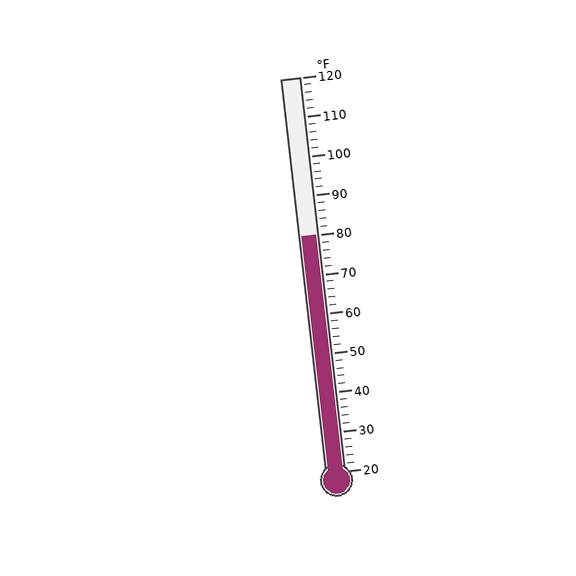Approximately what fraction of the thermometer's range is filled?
The thermometer is filled to approximately 60% of its range.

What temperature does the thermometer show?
The thermometer shows approximately 80°F.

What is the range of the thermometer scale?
The thermometer scale ranges from 20°F to 120°F.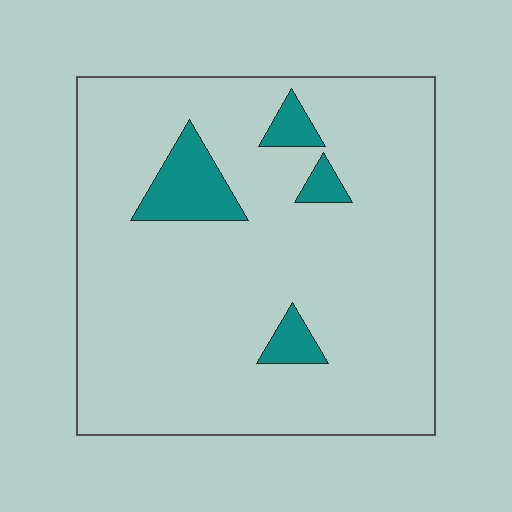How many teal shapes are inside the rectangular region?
4.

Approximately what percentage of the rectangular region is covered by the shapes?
Approximately 10%.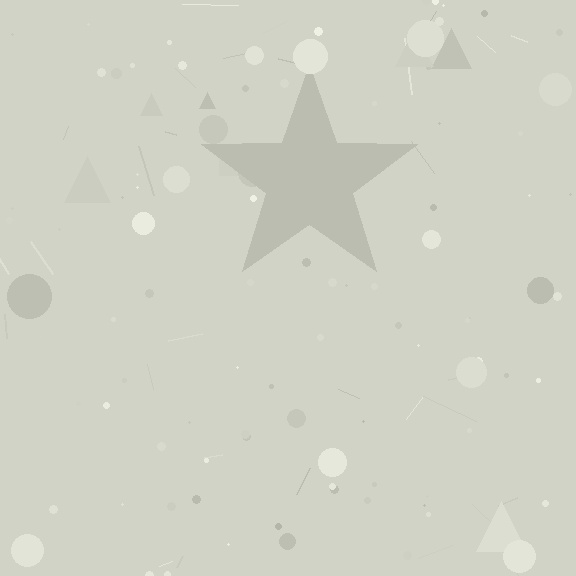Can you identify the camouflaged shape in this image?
The camouflaged shape is a star.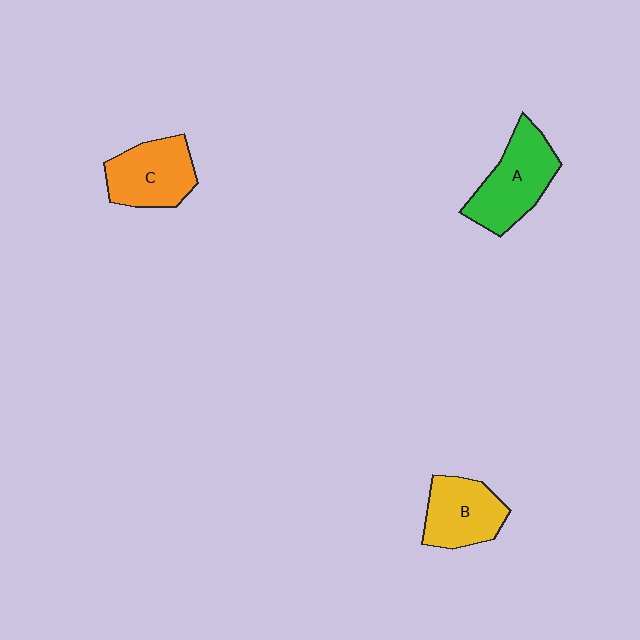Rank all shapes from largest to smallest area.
From largest to smallest: A (green), C (orange), B (yellow).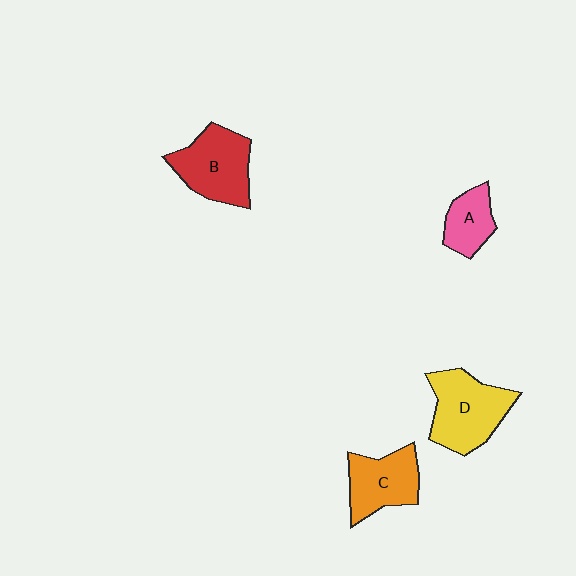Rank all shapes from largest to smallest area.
From largest to smallest: D (yellow), B (red), C (orange), A (pink).